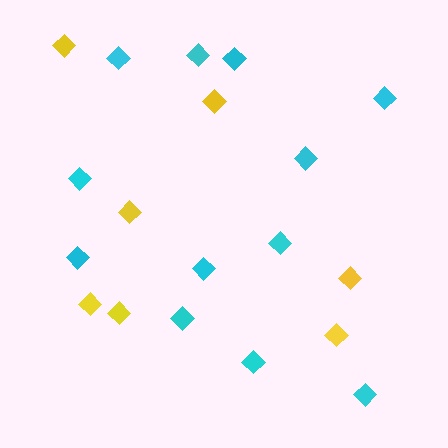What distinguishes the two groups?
There are 2 groups: one group of yellow diamonds (7) and one group of cyan diamonds (12).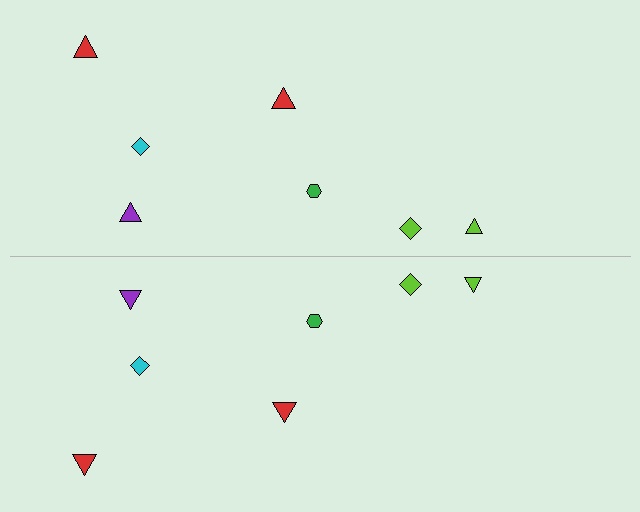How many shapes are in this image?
There are 14 shapes in this image.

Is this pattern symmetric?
Yes, this pattern has bilateral (reflection) symmetry.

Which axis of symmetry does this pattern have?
The pattern has a horizontal axis of symmetry running through the center of the image.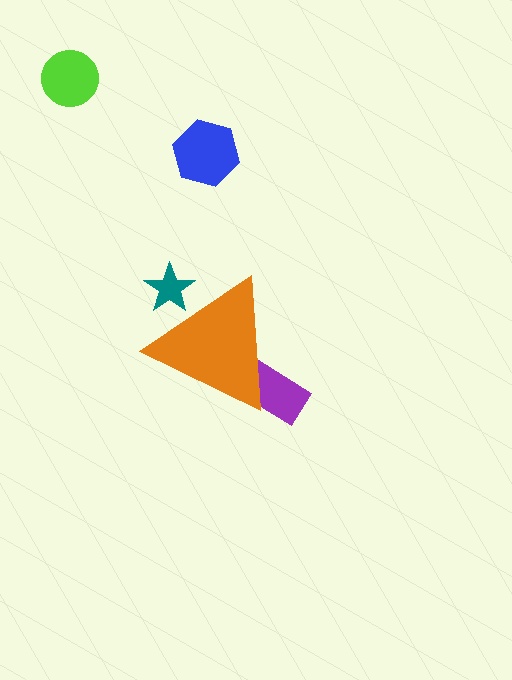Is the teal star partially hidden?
Yes, the teal star is partially hidden behind the orange triangle.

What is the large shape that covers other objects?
An orange triangle.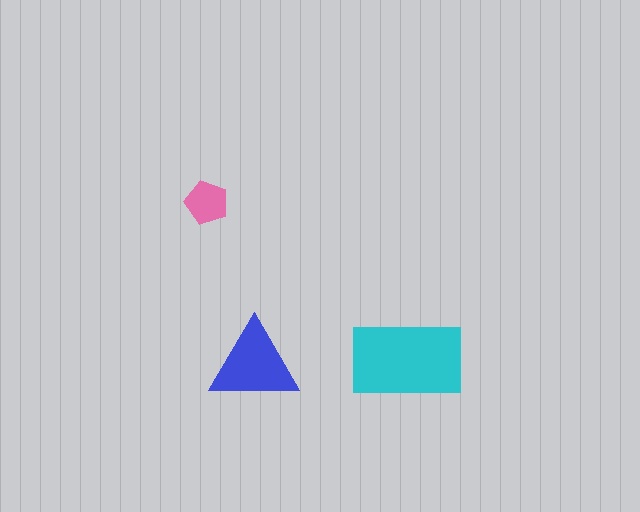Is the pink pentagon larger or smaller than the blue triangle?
Smaller.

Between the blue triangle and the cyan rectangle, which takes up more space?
The cyan rectangle.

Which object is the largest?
The cyan rectangle.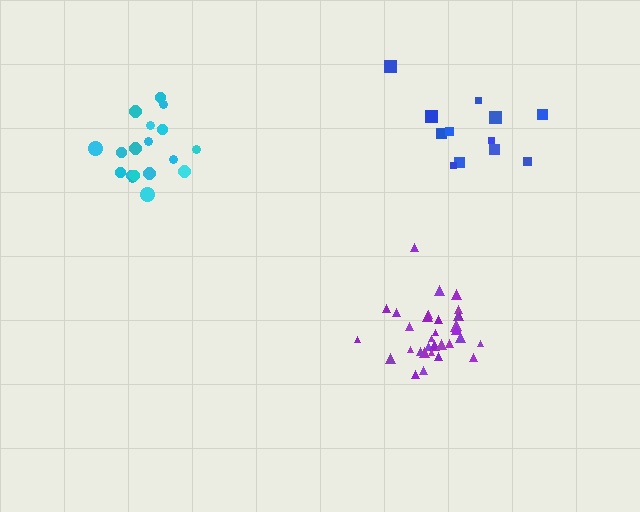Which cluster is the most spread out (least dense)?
Blue.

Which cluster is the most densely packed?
Purple.